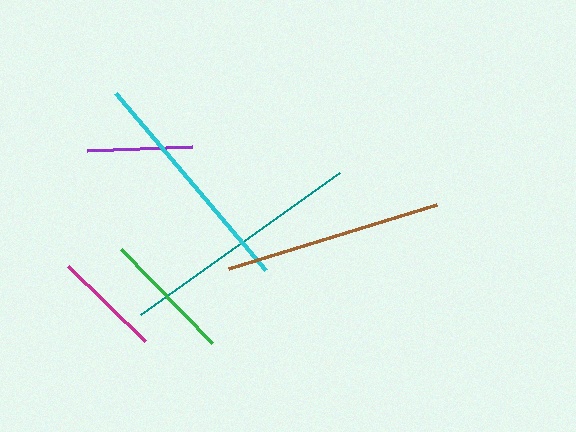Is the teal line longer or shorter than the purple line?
The teal line is longer than the purple line.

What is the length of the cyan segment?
The cyan segment is approximately 232 pixels long.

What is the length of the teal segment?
The teal segment is approximately 245 pixels long.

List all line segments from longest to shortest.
From longest to shortest: teal, cyan, brown, green, magenta, purple.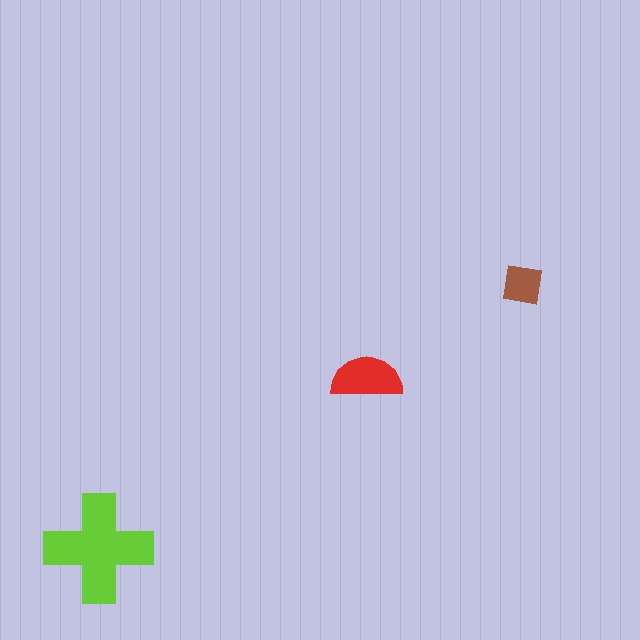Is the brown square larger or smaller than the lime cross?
Smaller.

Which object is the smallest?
The brown square.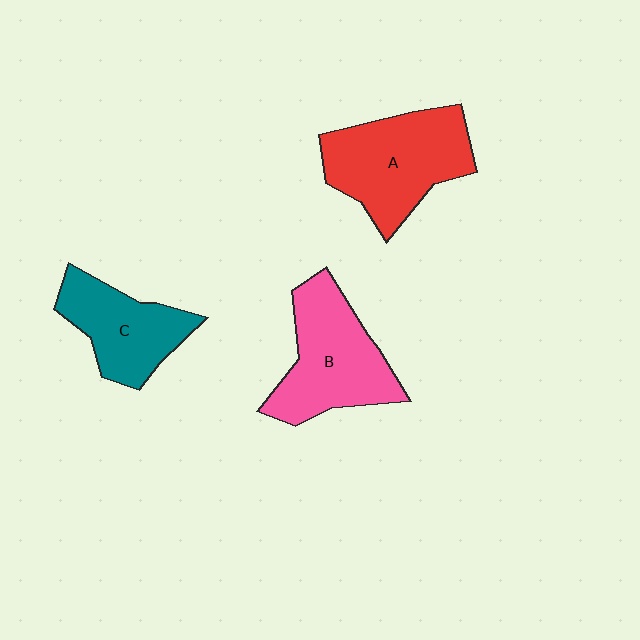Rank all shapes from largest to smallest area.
From largest to smallest: A (red), B (pink), C (teal).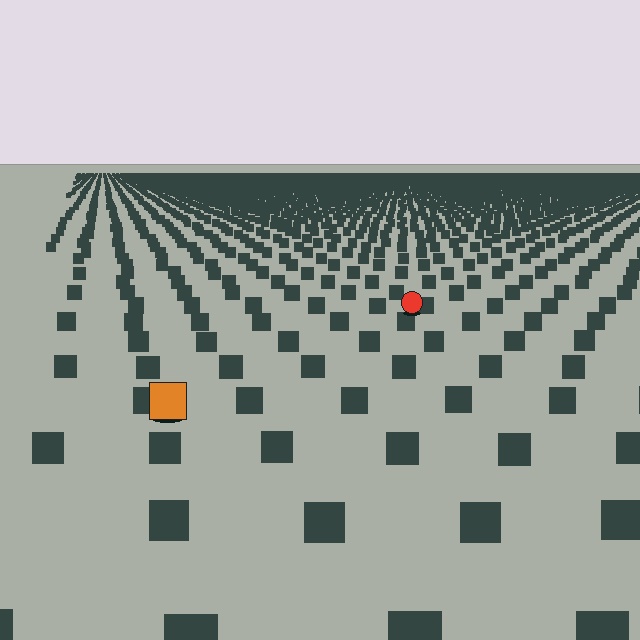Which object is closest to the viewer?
The orange square is closest. The texture marks near it are larger and more spread out.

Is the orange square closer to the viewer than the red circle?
Yes. The orange square is closer — you can tell from the texture gradient: the ground texture is coarser near it.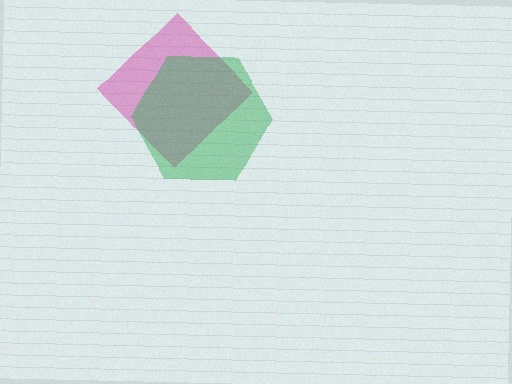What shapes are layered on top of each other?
The layered shapes are: a magenta diamond, a green hexagon.